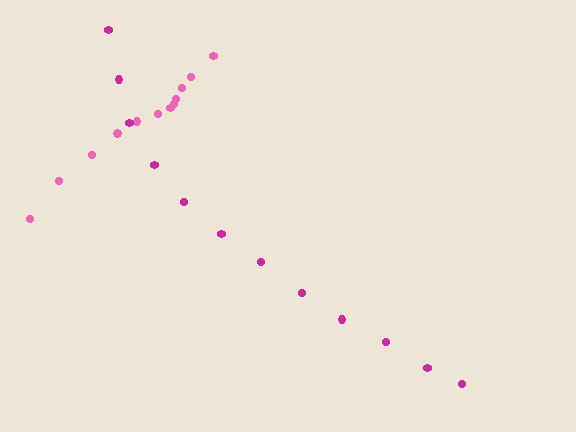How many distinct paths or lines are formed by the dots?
There are 2 distinct paths.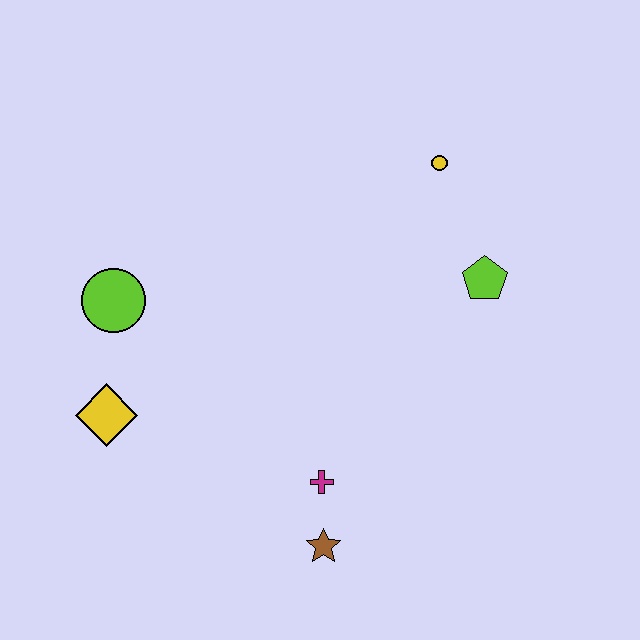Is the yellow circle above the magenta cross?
Yes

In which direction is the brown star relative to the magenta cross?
The brown star is below the magenta cross.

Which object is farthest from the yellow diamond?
The yellow circle is farthest from the yellow diamond.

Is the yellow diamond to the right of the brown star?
No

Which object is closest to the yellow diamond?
The lime circle is closest to the yellow diamond.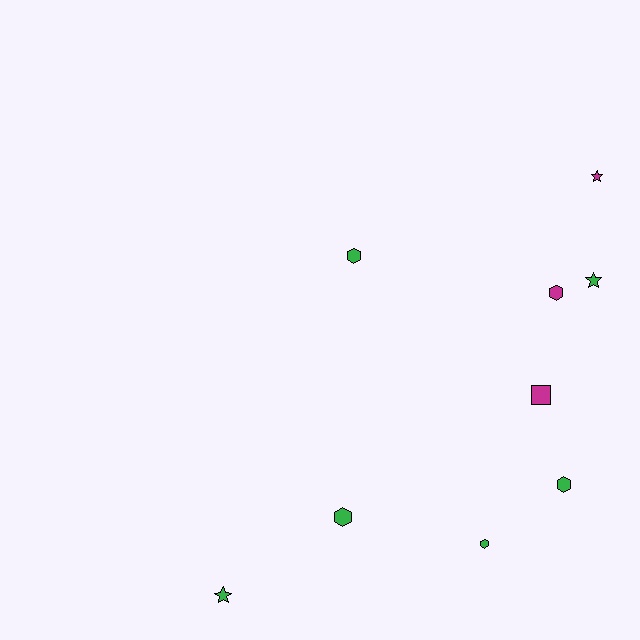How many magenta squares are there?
There is 1 magenta square.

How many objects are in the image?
There are 9 objects.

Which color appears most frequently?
Green, with 6 objects.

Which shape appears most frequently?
Hexagon, with 5 objects.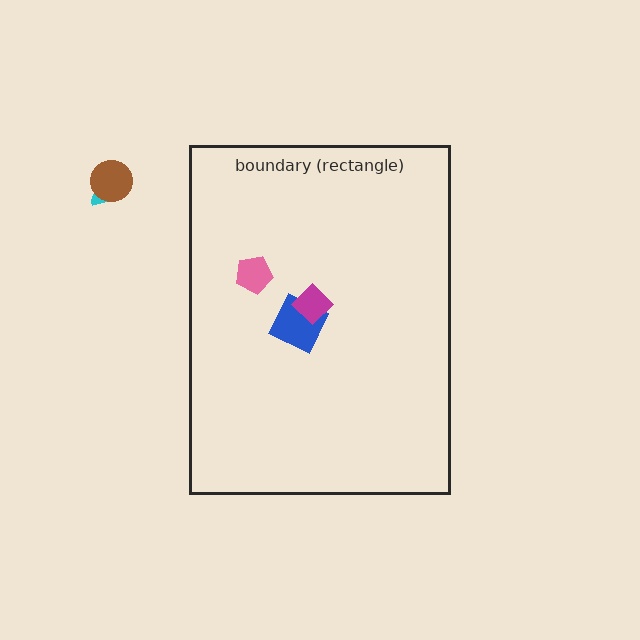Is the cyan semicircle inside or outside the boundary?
Outside.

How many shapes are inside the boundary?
3 inside, 2 outside.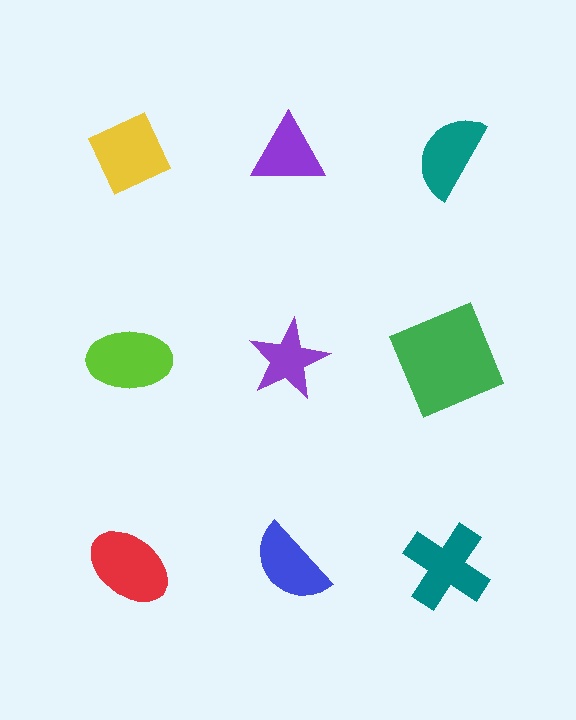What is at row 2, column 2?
A purple star.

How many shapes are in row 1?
3 shapes.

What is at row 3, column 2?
A blue semicircle.